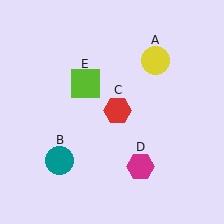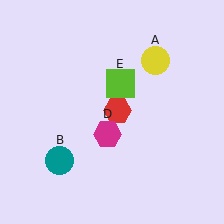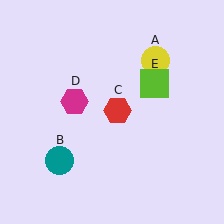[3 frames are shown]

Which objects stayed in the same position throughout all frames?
Yellow circle (object A) and teal circle (object B) and red hexagon (object C) remained stationary.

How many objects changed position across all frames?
2 objects changed position: magenta hexagon (object D), lime square (object E).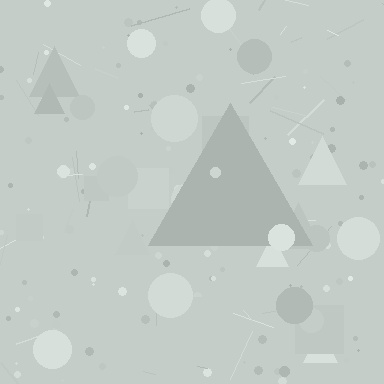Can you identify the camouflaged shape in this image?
The camouflaged shape is a triangle.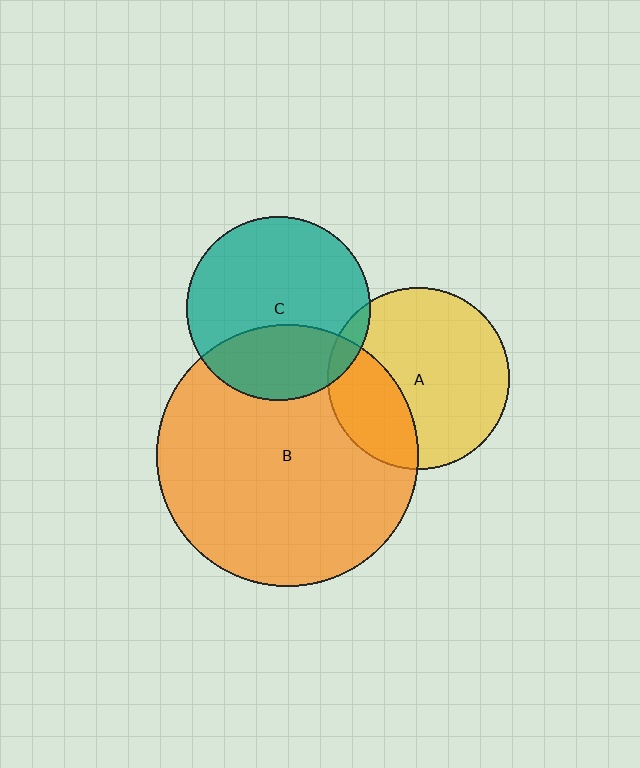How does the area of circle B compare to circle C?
Approximately 2.0 times.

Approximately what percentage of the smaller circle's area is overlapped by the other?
Approximately 5%.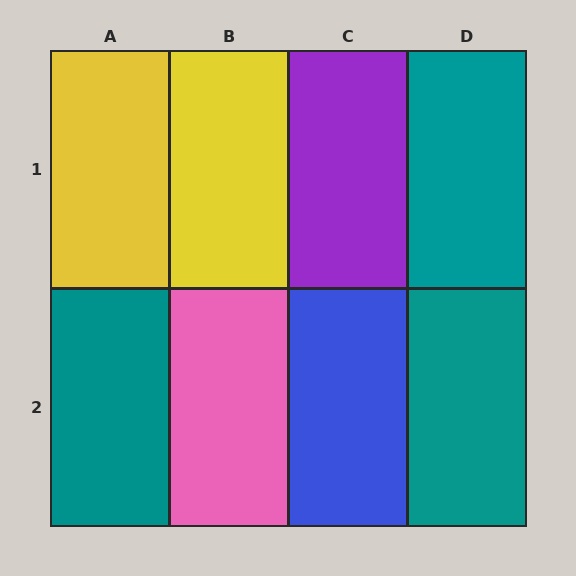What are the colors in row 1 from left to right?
Yellow, yellow, purple, teal.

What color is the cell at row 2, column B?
Pink.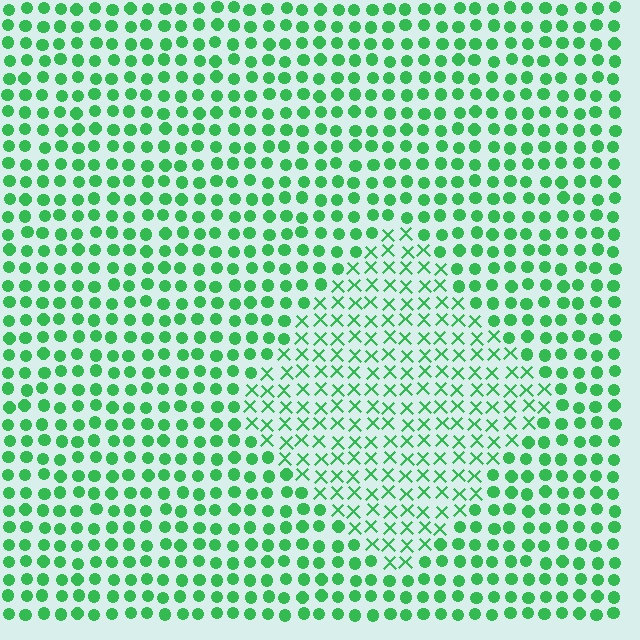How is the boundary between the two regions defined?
The boundary is defined by a change in element shape: X marks inside vs. circles outside. All elements share the same color and spacing.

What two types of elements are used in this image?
The image uses X marks inside the diamond region and circles outside it.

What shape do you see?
I see a diamond.